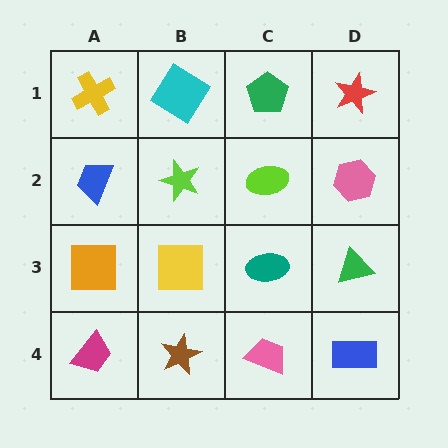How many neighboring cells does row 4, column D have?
2.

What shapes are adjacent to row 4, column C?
A teal ellipse (row 3, column C), a brown star (row 4, column B), a blue rectangle (row 4, column D).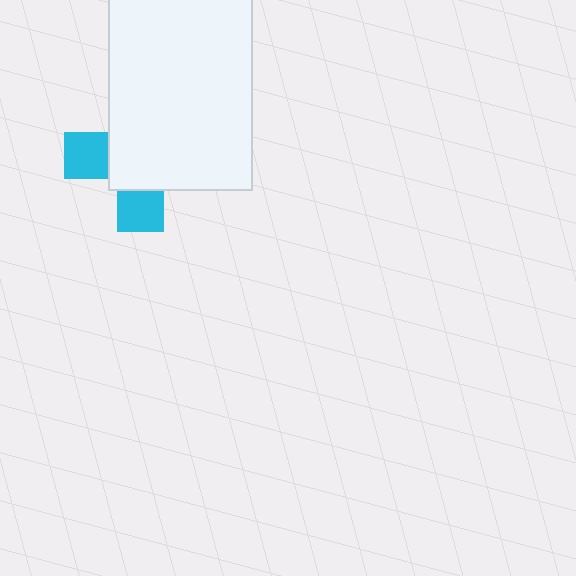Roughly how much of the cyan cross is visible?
A small part of it is visible (roughly 32%).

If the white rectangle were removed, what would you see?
You would see the complete cyan cross.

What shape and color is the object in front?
The object in front is a white rectangle.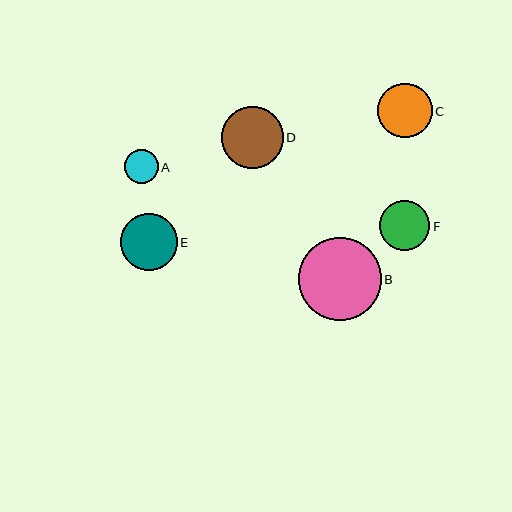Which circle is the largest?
Circle B is the largest with a size of approximately 83 pixels.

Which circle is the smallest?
Circle A is the smallest with a size of approximately 33 pixels.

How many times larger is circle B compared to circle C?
Circle B is approximately 1.5 times the size of circle C.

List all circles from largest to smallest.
From largest to smallest: B, D, E, C, F, A.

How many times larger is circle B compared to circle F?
Circle B is approximately 1.6 times the size of circle F.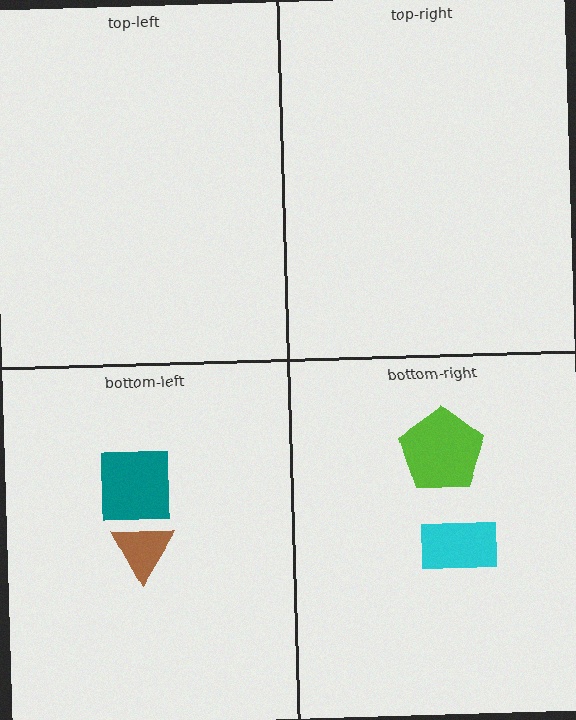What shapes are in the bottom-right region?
The lime pentagon, the cyan rectangle.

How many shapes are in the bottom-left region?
2.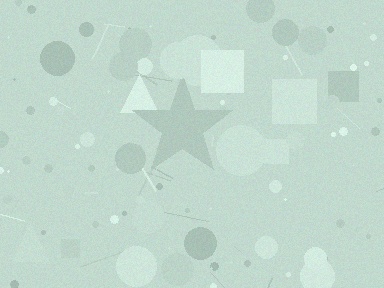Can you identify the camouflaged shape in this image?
The camouflaged shape is a star.